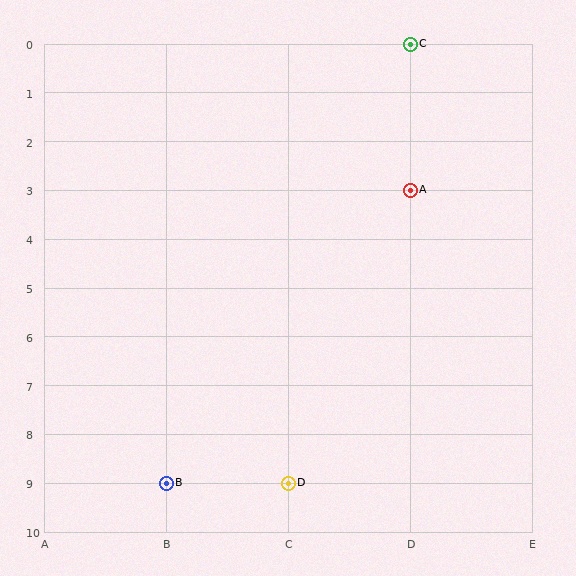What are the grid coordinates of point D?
Point D is at grid coordinates (C, 9).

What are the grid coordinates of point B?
Point B is at grid coordinates (B, 9).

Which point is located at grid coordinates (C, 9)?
Point D is at (C, 9).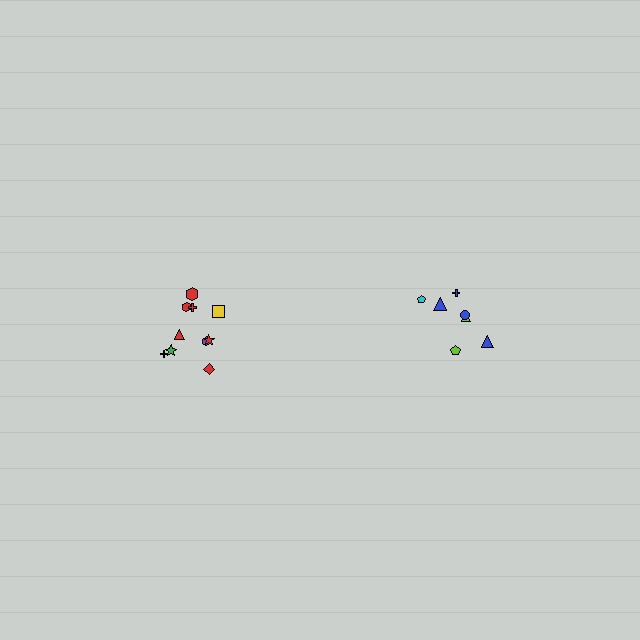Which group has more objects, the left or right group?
The left group.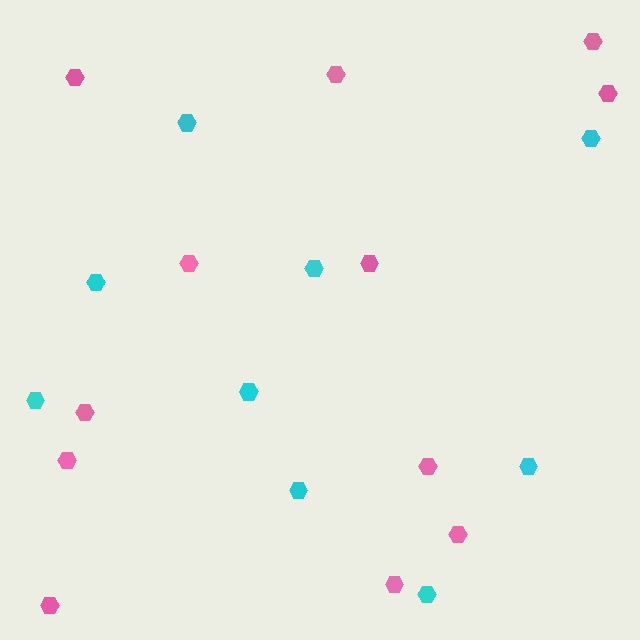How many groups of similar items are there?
There are 2 groups: one group of cyan hexagons (9) and one group of pink hexagons (12).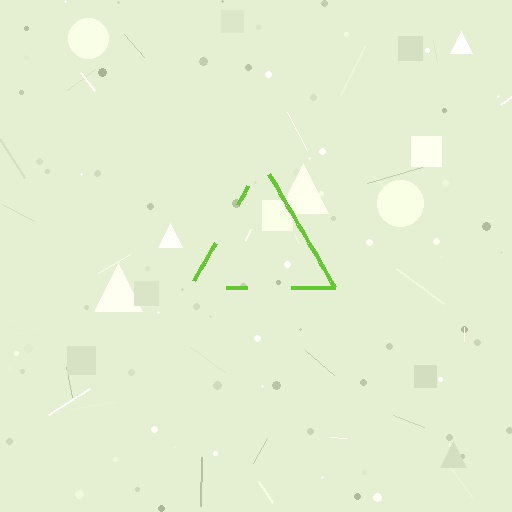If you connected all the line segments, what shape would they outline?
They would outline a triangle.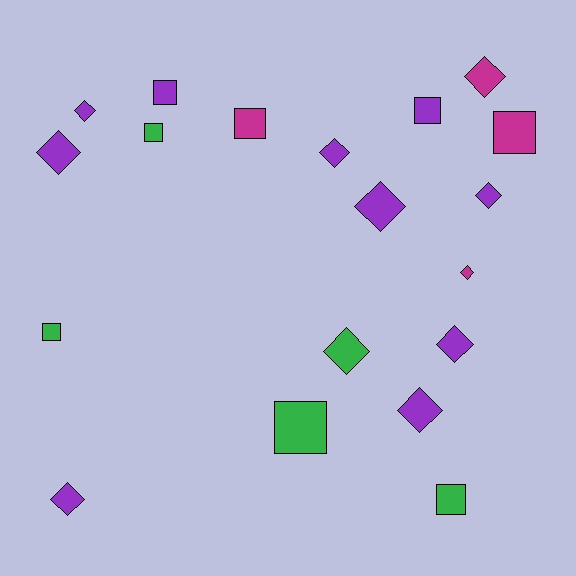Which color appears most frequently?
Purple, with 10 objects.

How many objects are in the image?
There are 19 objects.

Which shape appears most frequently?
Diamond, with 11 objects.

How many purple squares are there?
There are 2 purple squares.